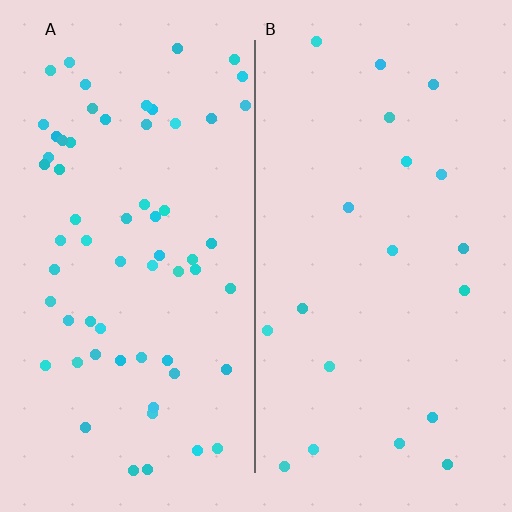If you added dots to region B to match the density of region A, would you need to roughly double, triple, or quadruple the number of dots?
Approximately triple.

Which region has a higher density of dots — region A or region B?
A (the left).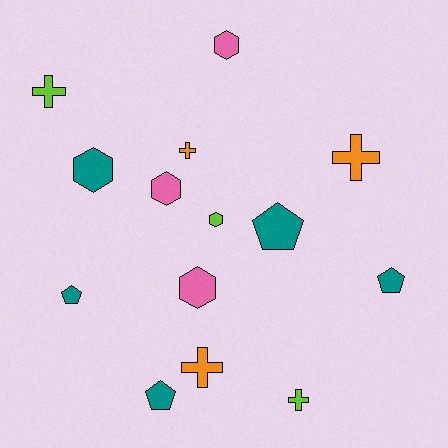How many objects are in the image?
There are 14 objects.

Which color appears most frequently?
Teal, with 5 objects.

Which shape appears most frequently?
Hexagon, with 5 objects.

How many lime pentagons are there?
There are no lime pentagons.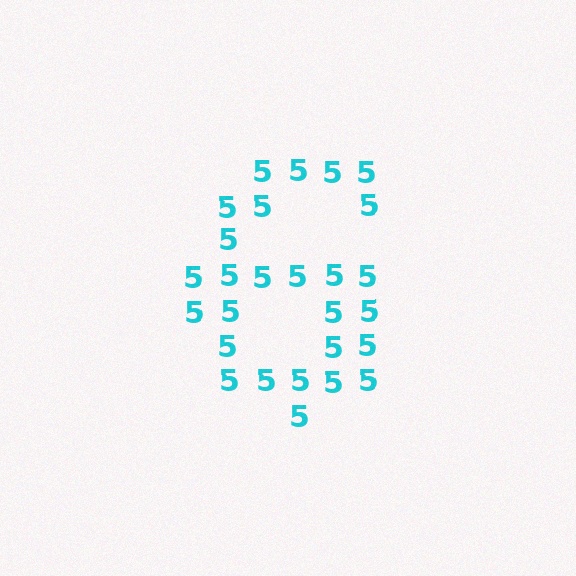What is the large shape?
The large shape is the digit 6.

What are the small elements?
The small elements are digit 5's.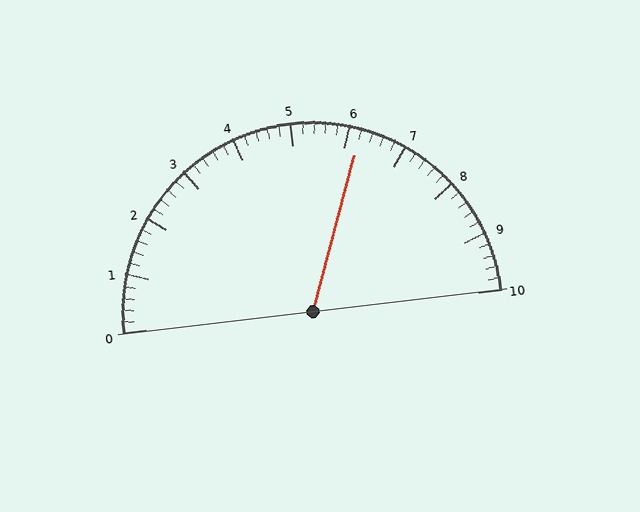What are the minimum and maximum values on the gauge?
The gauge ranges from 0 to 10.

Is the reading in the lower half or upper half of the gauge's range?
The reading is in the upper half of the range (0 to 10).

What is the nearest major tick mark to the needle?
The nearest major tick mark is 6.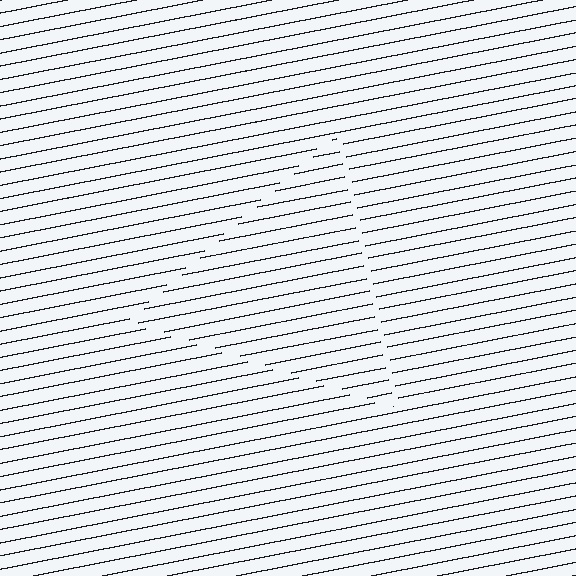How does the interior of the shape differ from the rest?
The interior of the shape contains the same grating, shifted by half a period — the contour is defined by the phase discontinuity where line-ends from the inner and outer gratings abut.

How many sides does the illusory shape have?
3 sides — the line-ends trace a triangle.